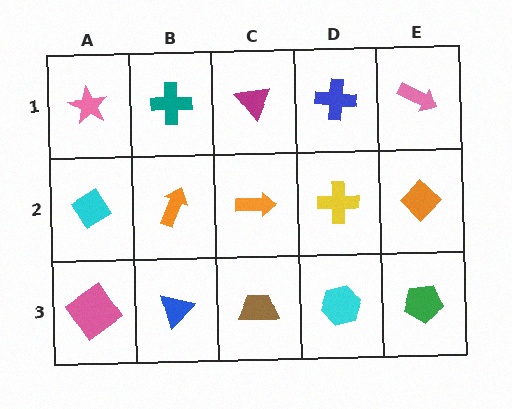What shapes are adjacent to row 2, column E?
A pink arrow (row 1, column E), a green pentagon (row 3, column E), a yellow cross (row 2, column D).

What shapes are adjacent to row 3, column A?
A cyan diamond (row 2, column A), a blue triangle (row 3, column B).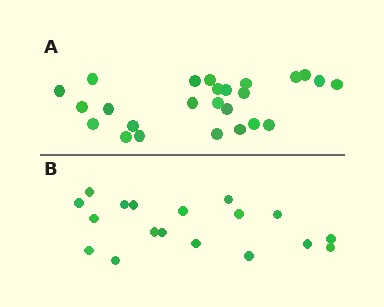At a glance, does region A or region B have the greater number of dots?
Region A (the top region) has more dots.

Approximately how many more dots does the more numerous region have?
Region A has roughly 8 or so more dots than region B.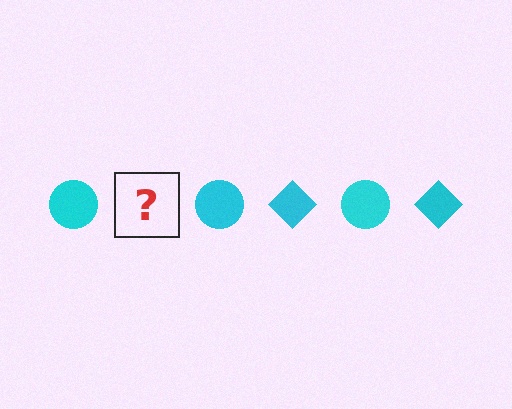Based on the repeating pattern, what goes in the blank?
The blank should be a cyan diamond.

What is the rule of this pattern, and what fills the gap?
The rule is that the pattern cycles through circle, diamond shapes in cyan. The gap should be filled with a cyan diamond.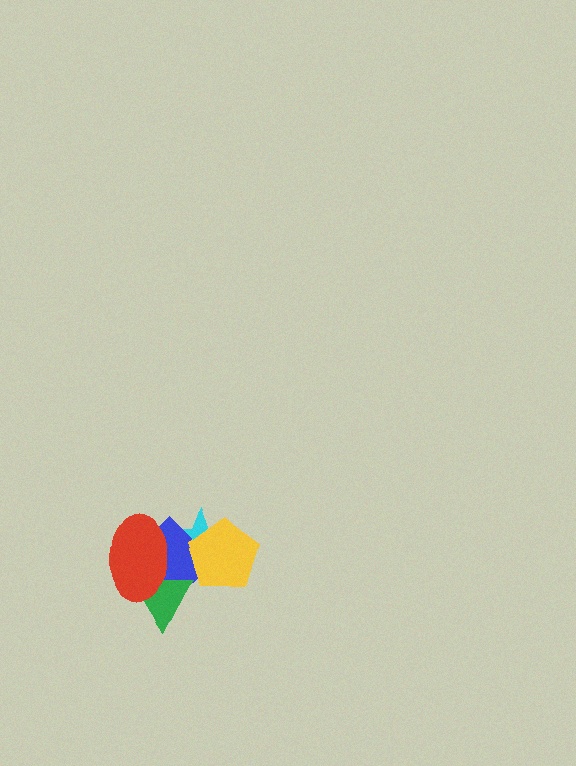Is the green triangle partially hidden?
Yes, it is partially covered by another shape.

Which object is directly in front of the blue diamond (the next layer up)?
The green triangle is directly in front of the blue diamond.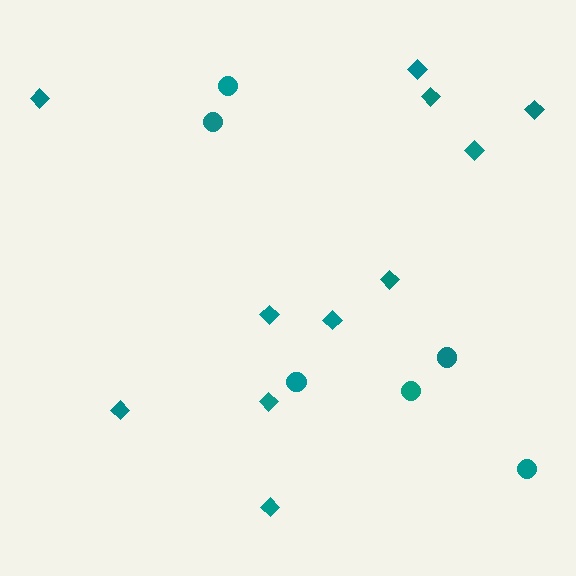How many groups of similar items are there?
There are 2 groups: one group of diamonds (11) and one group of circles (6).